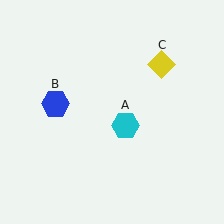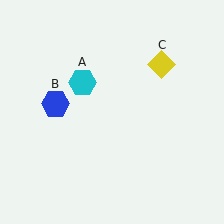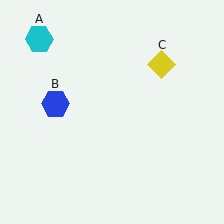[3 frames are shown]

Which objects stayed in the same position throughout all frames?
Blue hexagon (object B) and yellow diamond (object C) remained stationary.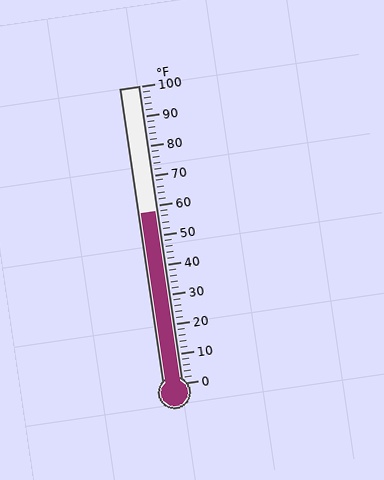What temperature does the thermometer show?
The thermometer shows approximately 58°F.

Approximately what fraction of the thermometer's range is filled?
The thermometer is filled to approximately 60% of its range.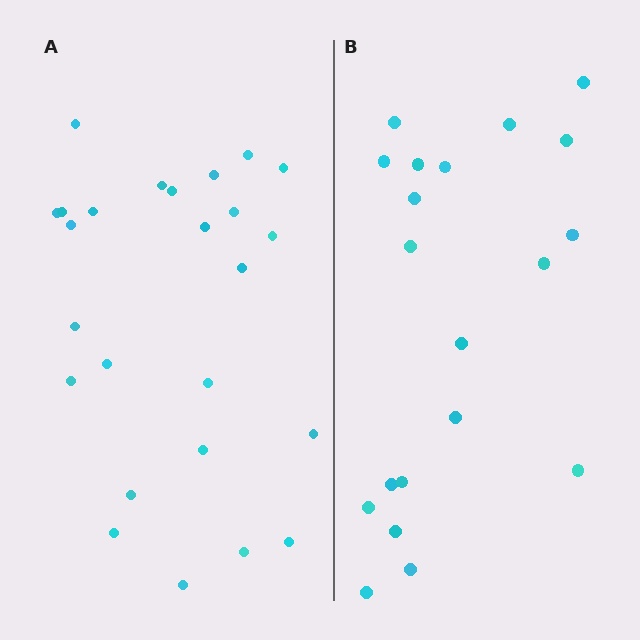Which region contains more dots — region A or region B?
Region A (the left region) has more dots.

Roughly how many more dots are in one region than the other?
Region A has about 5 more dots than region B.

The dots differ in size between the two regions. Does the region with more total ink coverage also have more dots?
No. Region B has more total ink coverage because its dots are larger, but region A actually contains more individual dots. Total area can be misleading — the number of items is what matters here.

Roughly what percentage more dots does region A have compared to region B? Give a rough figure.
About 25% more.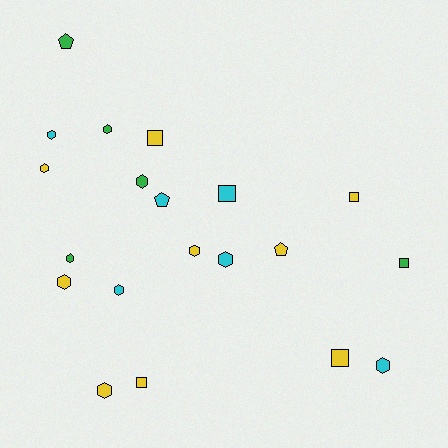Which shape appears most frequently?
Hexagon, with 11 objects.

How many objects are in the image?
There are 20 objects.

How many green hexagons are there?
There are 3 green hexagons.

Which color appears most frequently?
Yellow, with 9 objects.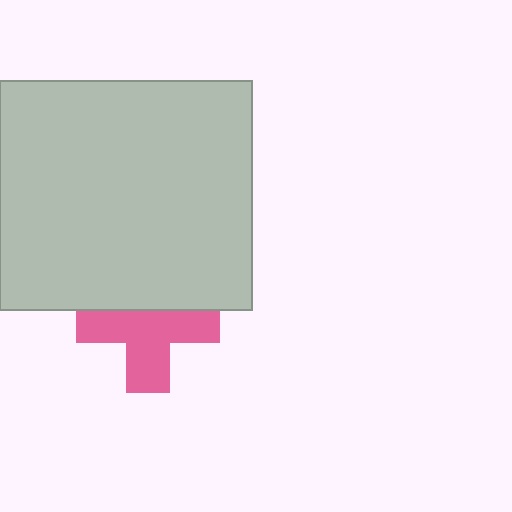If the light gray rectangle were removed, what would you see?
You would see the complete pink cross.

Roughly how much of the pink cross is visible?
About half of it is visible (roughly 63%).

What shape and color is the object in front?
The object in front is a light gray rectangle.